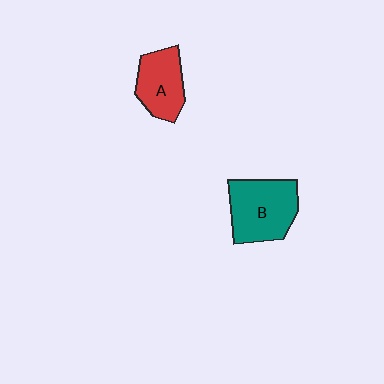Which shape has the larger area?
Shape B (teal).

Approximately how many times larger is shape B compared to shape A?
Approximately 1.4 times.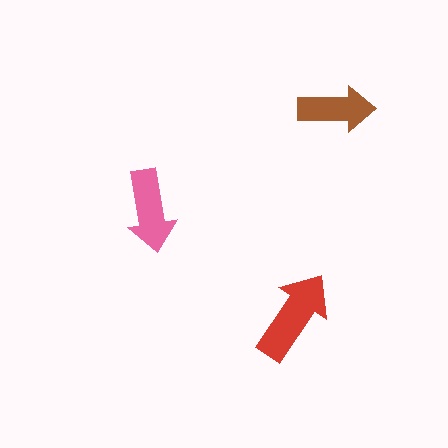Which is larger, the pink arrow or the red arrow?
The red one.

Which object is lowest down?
The red arrow is bottommost.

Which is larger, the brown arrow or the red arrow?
The red one.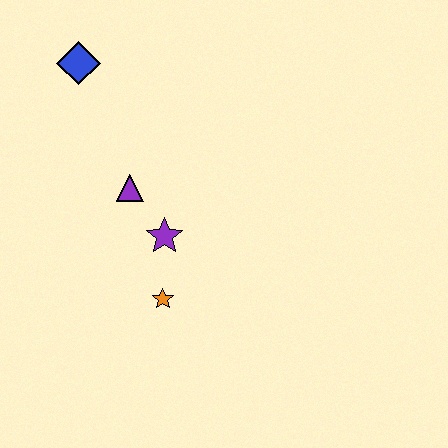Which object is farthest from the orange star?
The blue diamond is farthest from the orange star.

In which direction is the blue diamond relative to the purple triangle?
The blue diamond is above the purple triangle.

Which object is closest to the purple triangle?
The purple star is closest to the purple triangle.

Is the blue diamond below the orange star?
No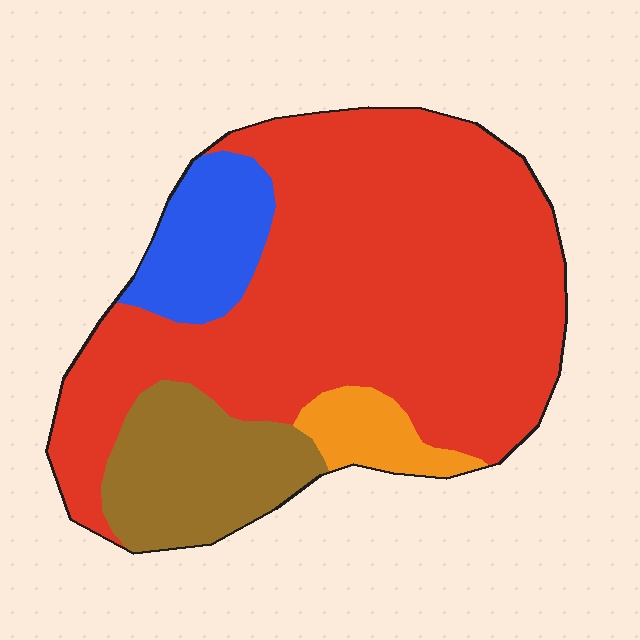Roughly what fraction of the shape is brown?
Brown takes up about one sixth (1/6) of the shape.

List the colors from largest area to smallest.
From largest to smallest: red, brown, blue, orange.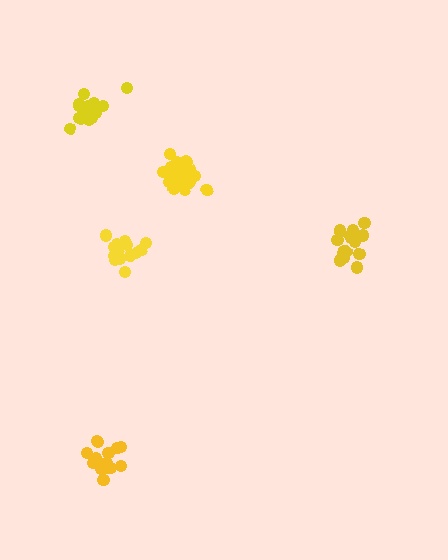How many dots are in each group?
Group 1: 20 dots, Group 2: 16 dots, Group 3: 14 dots, Group 4: 15 dots, Group 5: 18 dots (83 total).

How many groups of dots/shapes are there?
There are 5 groups.